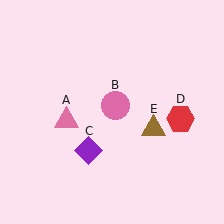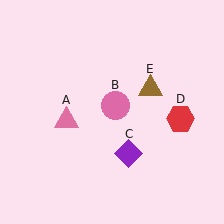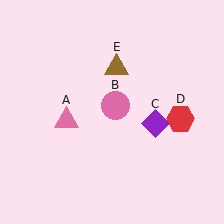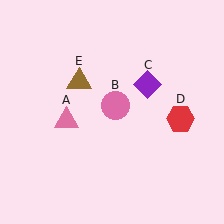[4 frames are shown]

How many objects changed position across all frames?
2 objects changed position: purple diamond (object C), brown triangle (object E).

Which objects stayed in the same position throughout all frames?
Pink triangle (object A) and pink circle (object B) and red hexagon (object D) remained stationary.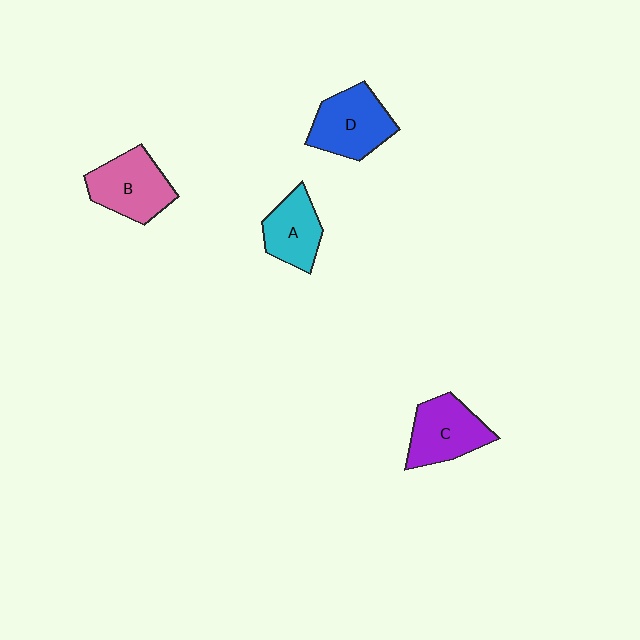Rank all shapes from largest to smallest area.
From largest to smallest: D (blue), B (pink), C (purple), A (cyan).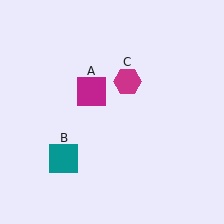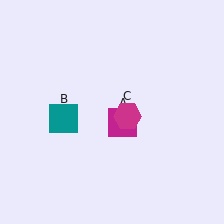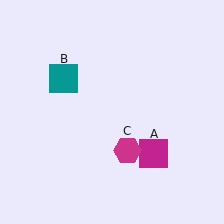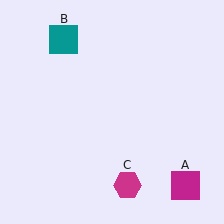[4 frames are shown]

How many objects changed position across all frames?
3 objects changed position: magenta square (object A), teal square (object B), magenta hexagon (object C).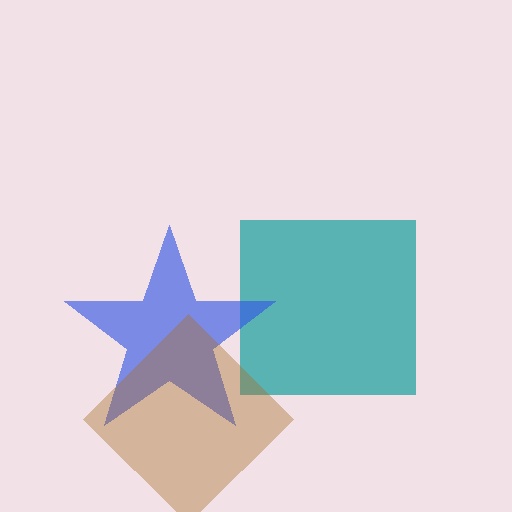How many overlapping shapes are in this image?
There are 3 overlapping shapes in the image.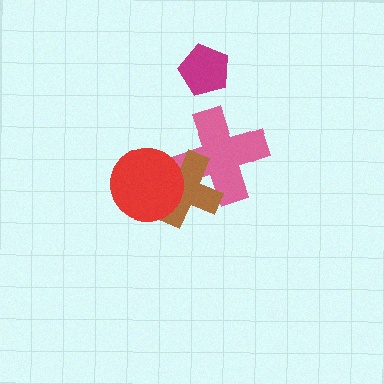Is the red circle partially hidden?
No, no other shape covers it.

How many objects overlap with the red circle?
1 object overlaps with the red circle.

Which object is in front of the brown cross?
The red circle is in front of the brown cross.